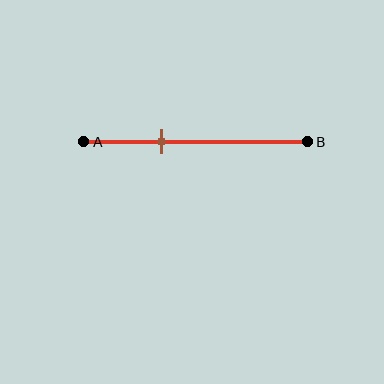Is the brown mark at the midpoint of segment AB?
No, the mark is at about 35% from A, not at the 50% midpoint.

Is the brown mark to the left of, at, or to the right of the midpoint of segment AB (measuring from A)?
The brown mark is to the left of the midpoint of segment AB.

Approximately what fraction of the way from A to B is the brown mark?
The brown mark is approximately 35% of the way from A to B.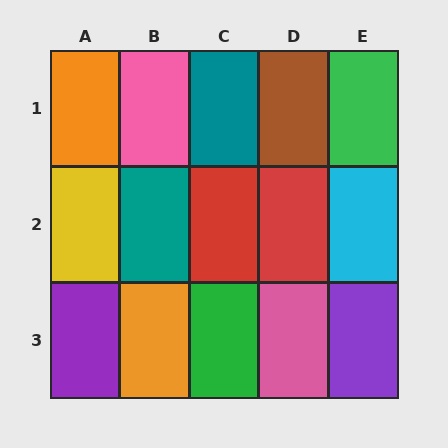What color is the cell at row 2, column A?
Yellow.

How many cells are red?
2 cells are red.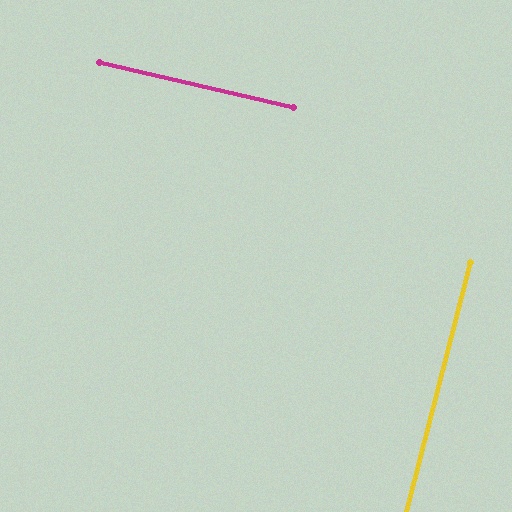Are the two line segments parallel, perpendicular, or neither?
Perpendicular — they meet at approximately 89°.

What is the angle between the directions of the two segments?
Approximately 89 degrees.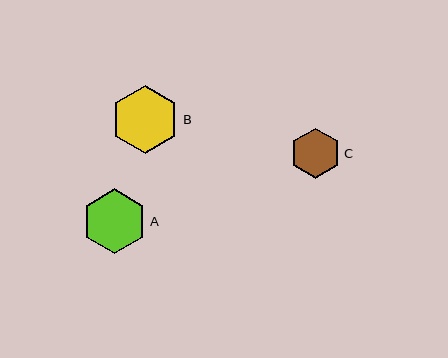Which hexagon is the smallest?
Hexagon C is the smallest with a size of approximately 50 pixels.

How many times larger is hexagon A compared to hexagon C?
Hexagon A is approximately 1.3 times the size of hexagon C.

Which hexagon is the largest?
Hexagon B is the largest with a size of approximately 68 pixels.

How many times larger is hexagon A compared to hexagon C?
Hexagon A is approximately 1.3 times the size of hexagon C.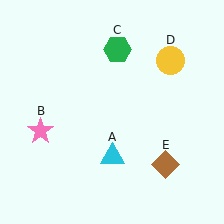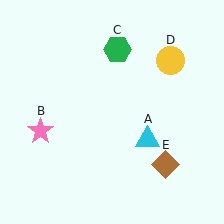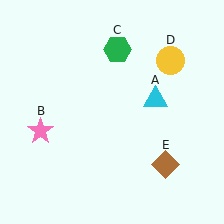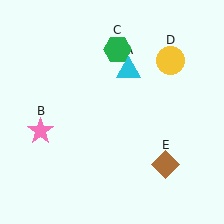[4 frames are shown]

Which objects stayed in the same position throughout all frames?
Pink star (object B) and green hexagon (object C) and yellow circle (object D) and brown diamond (object E) remained stationary.